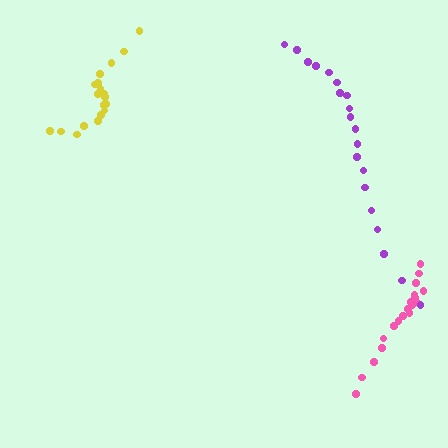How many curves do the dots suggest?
There are 3 distinct paths.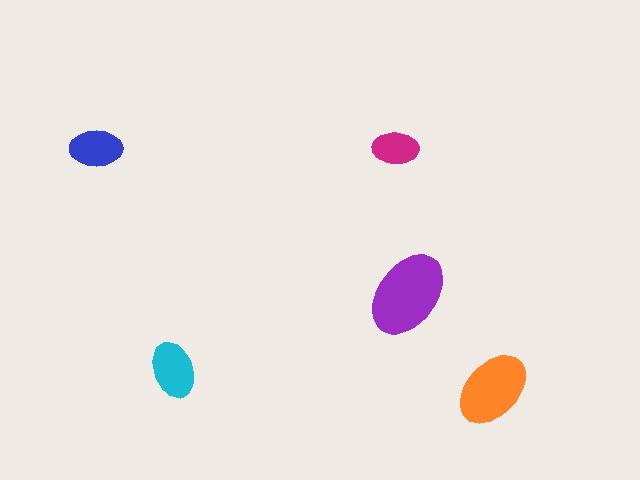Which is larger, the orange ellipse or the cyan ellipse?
The orange one.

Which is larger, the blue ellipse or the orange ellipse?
The orange one.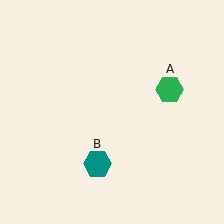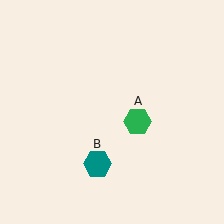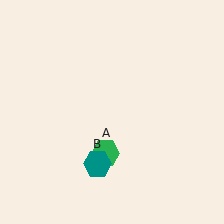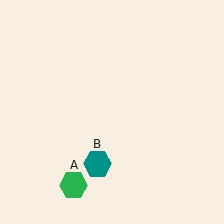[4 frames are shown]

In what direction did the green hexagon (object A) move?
The green hexagon (object A) moved down and to the left.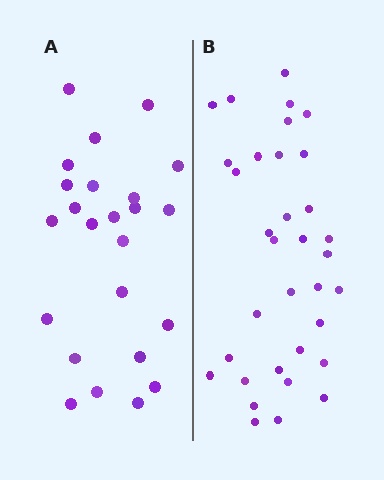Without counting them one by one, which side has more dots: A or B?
Region B (the right region) has more dots.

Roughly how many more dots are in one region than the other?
Region B has roughly 10 or so more dots than region A.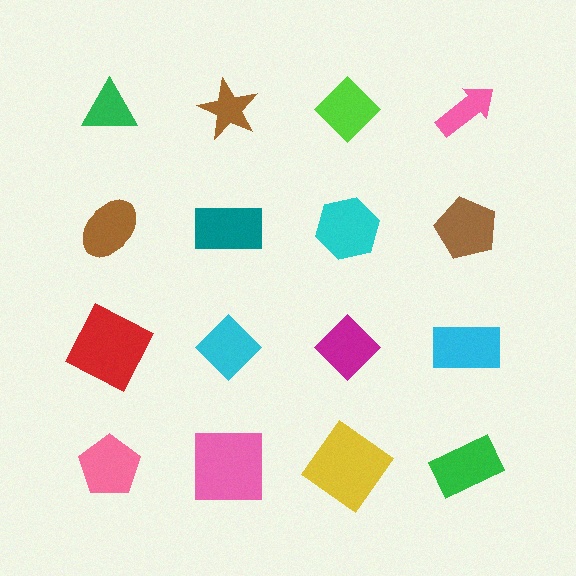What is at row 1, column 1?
A green triangle.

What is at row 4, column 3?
A yellow diamond.